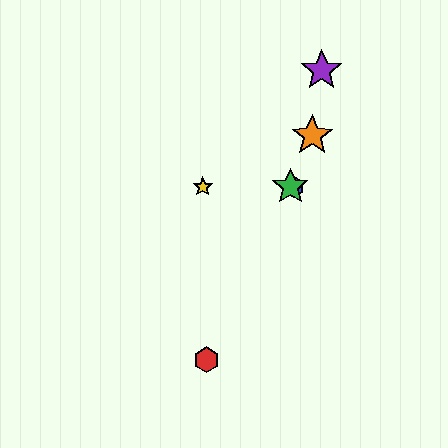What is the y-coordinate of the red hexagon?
The red hexagon is at y≈360.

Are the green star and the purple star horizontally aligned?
No, the green star is at y≈187 and the purple star is at y≈70.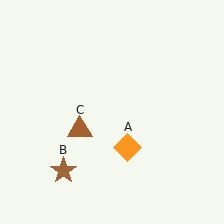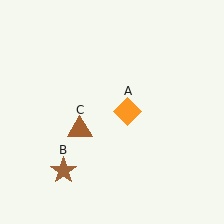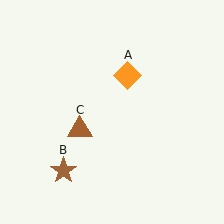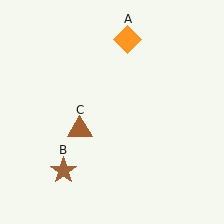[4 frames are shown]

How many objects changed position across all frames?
1 object changed position: orange diamond (object A).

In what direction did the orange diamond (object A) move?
The orange diamond (object A) moved up.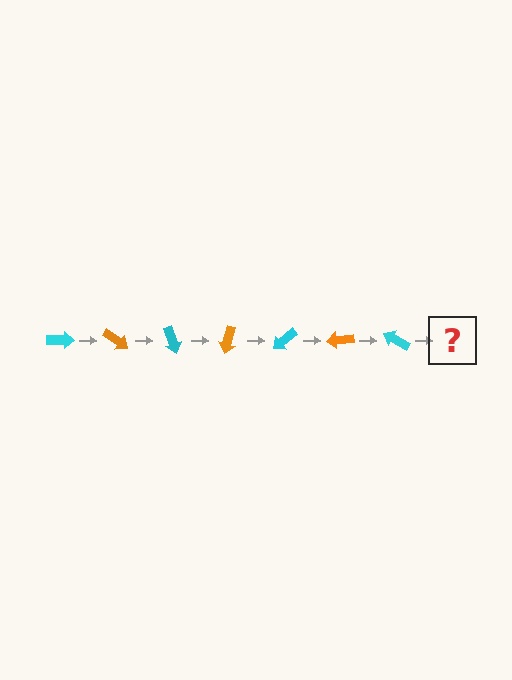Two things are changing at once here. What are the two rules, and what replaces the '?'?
The two rules are that it rotates 35 degrees each step and the color cycles through cyan and orange. The '?' should be an orange arrow, rotated 245 degrees from the start.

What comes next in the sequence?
The next element should be an orange arrow, rotated 245 degrees from the start.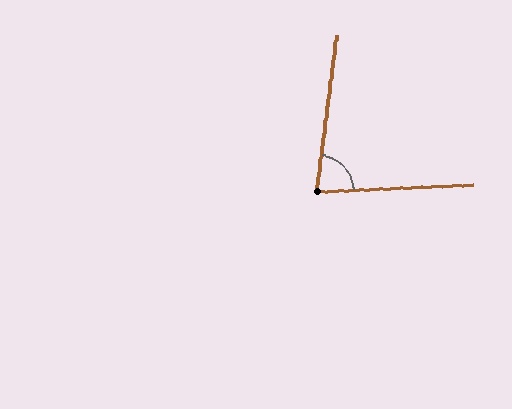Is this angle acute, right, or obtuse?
It is acute.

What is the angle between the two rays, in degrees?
Approximately 80 degrees.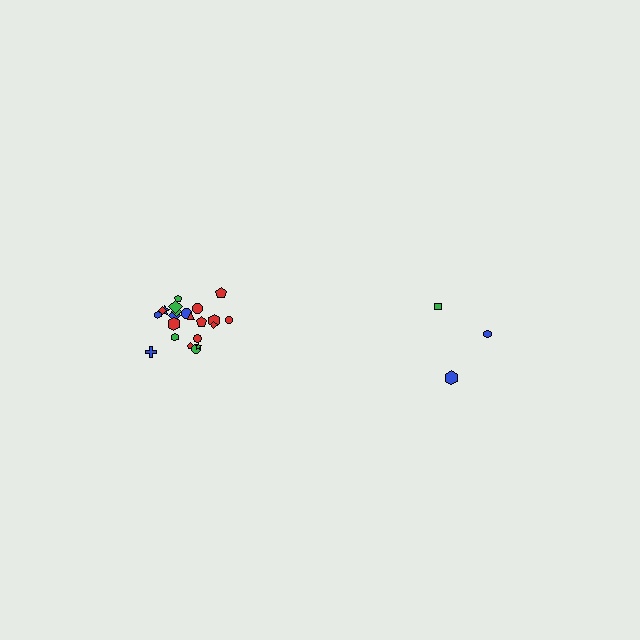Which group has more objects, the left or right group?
The left group.